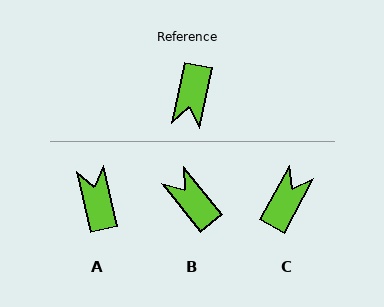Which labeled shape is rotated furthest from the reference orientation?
C, about 163 degrees away.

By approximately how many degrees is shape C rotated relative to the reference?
Approximately 163 degrees counter-clockwise.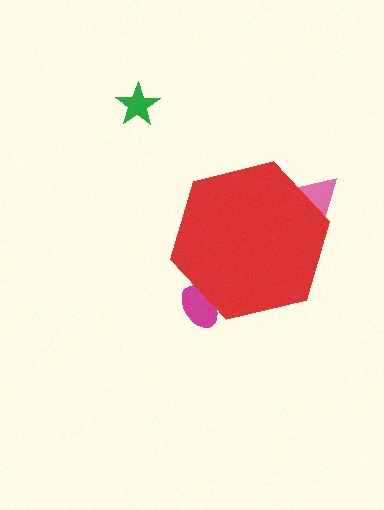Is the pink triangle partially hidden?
Yes, the pink triangle is partially hidden behind the red hexagon.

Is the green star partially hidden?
No, the green star is fully visible.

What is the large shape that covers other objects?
A red hexagon.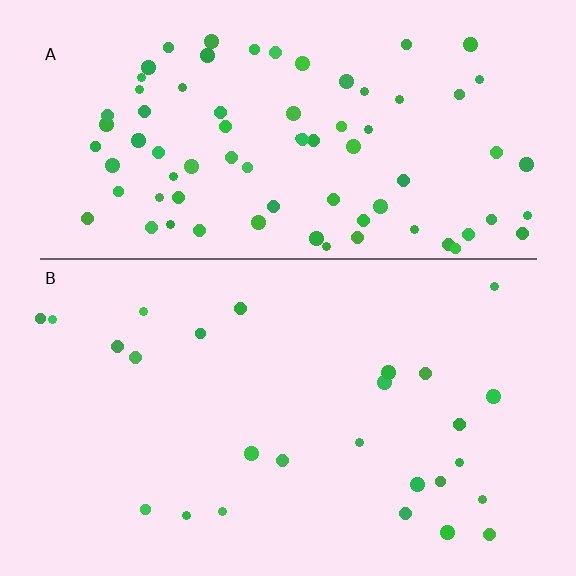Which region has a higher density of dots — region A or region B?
A (the top).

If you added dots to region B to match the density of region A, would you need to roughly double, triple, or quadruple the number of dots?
Approximately triple.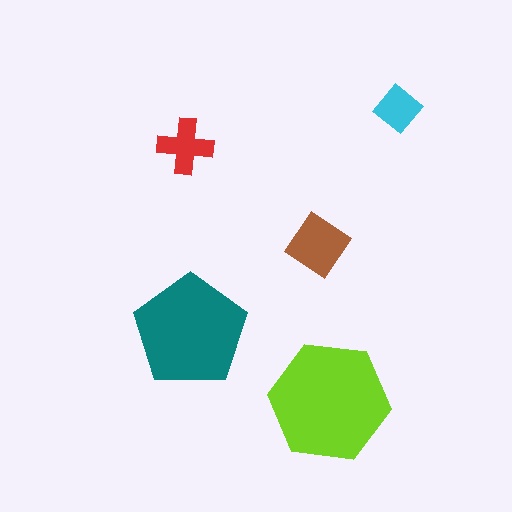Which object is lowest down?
The lime hexagon is bottommost.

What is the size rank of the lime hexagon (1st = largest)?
1st.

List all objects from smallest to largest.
The cyan diamond, the red cross, the brown diamond, the teal pentagon, the lime hexagon.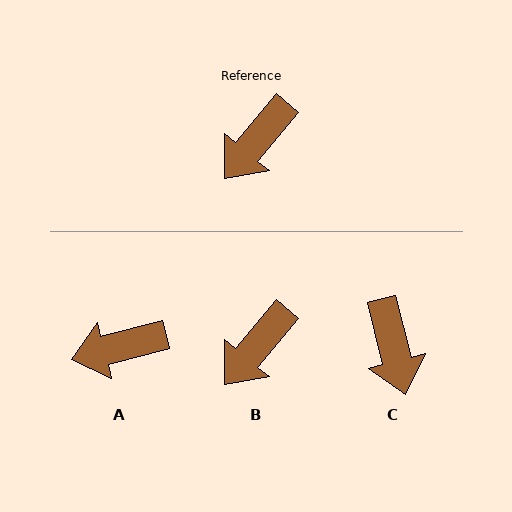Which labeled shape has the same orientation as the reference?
B.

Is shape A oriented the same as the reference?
No, it is off by about 35 degrees.